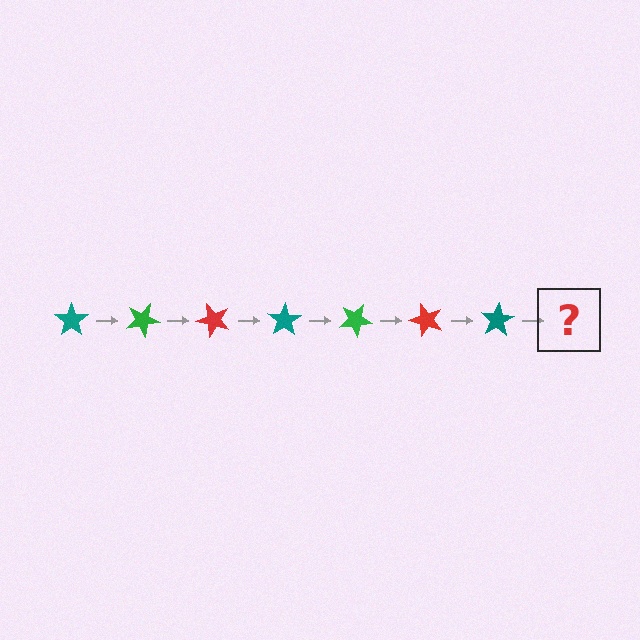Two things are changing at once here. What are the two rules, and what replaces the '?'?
The two rules are that it rotates 25 degrees each step and the color cycles through teal, green, and red. The '?' should be a green star, rotated 175 degrees from the start.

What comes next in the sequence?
The next element should be a green star, rotated 175 degrees from the start.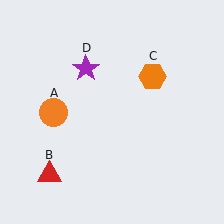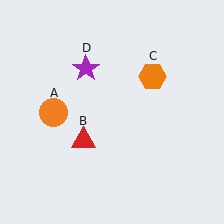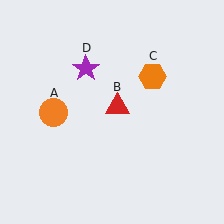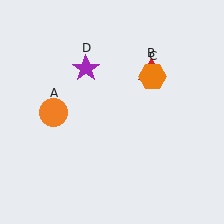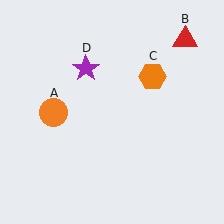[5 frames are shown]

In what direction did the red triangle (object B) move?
The red triangle (object B) moved up and to the right.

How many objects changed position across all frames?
1 object changed position: red triangle (object B).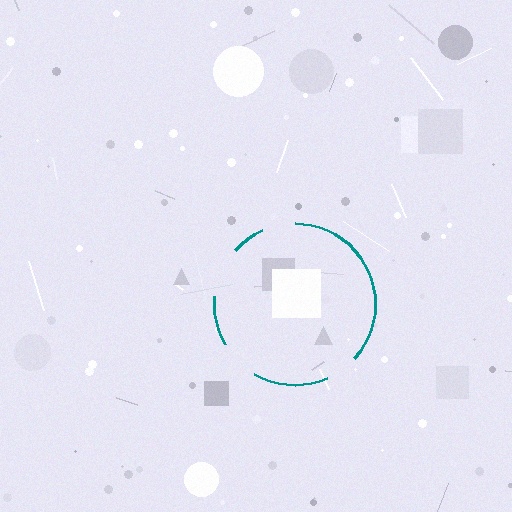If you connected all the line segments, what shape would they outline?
They would outline a circle.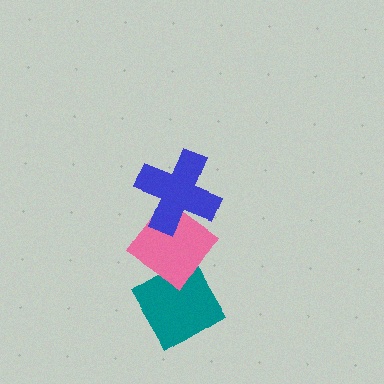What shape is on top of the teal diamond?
The pink diamond is on top of the teal diamond.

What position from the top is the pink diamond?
The pink diamond is 2nd from the top.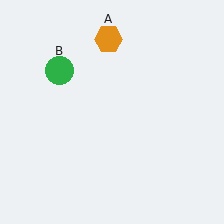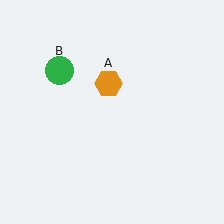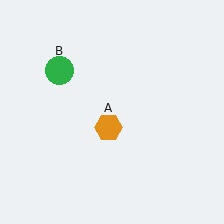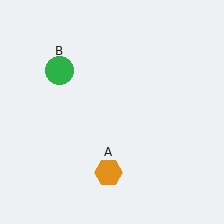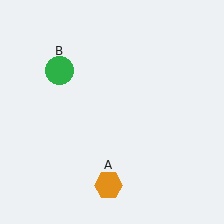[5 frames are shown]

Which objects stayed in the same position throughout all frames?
Green circle (object B) remained stationary.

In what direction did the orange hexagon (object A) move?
The orange hexagon (object A) moved down.